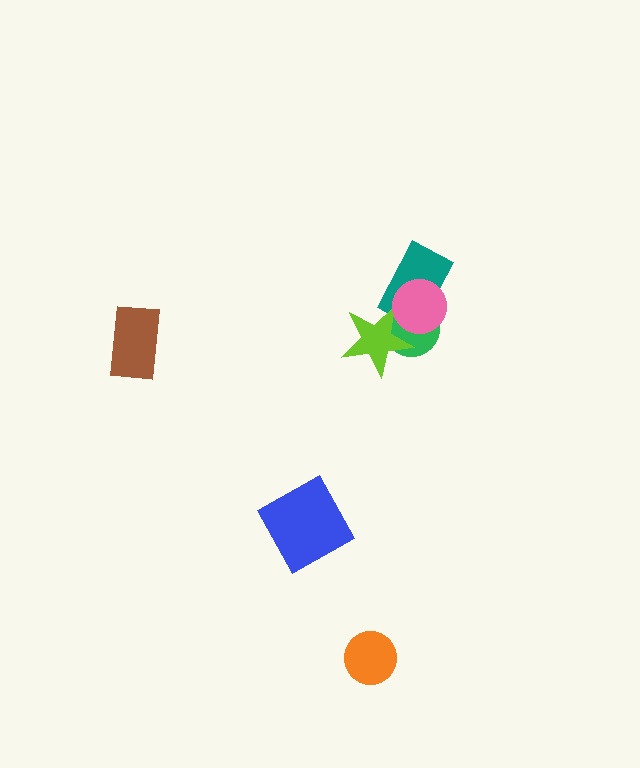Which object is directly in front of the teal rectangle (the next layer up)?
The lime star is directly in front of the teal rectangle.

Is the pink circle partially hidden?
No, no other shape covers it.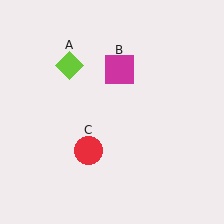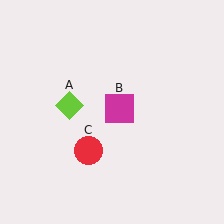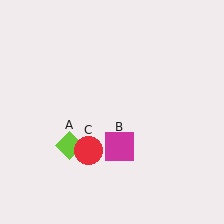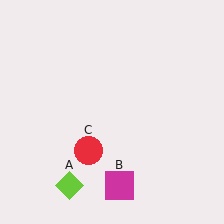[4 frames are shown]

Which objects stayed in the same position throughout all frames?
Red circle (object C) remained stationary.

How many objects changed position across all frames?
2 objects changed position: lime diamond (object A), magenta square (object B).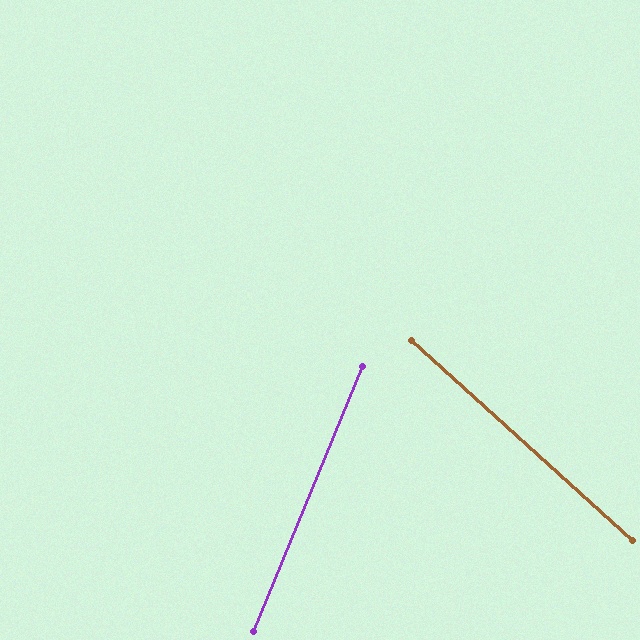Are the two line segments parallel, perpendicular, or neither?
Neither parallel nor perpendicular — they differ by about 70°.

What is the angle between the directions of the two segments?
Approximately 70 degrees.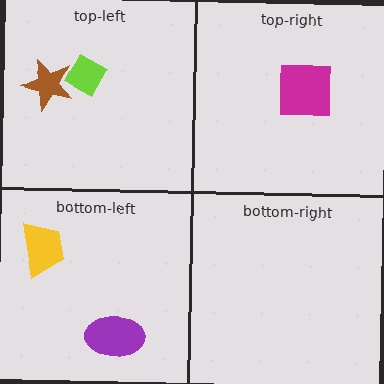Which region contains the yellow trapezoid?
The bottom-left region.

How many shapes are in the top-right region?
1.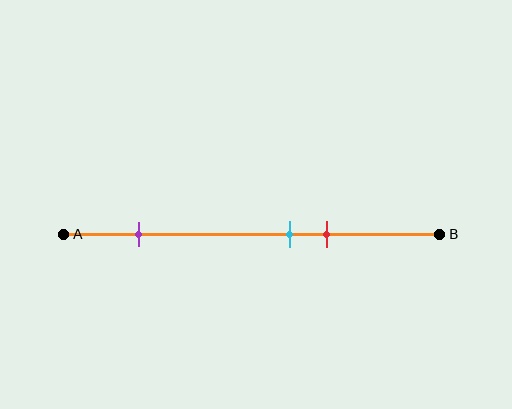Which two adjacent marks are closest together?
The cyan and red marks are the closest adjacent pair.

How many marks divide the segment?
There are 3 marks dividing the segment.